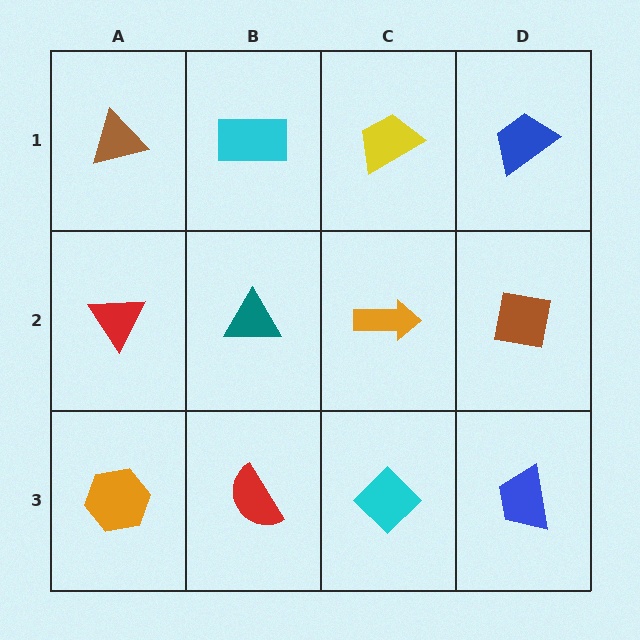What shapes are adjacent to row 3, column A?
A red triangle (row 2, column A), a red semicircle (row 3, column B).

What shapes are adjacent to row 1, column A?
A red triangle (row 2, column A), a cyan rectangle (row 1, column B).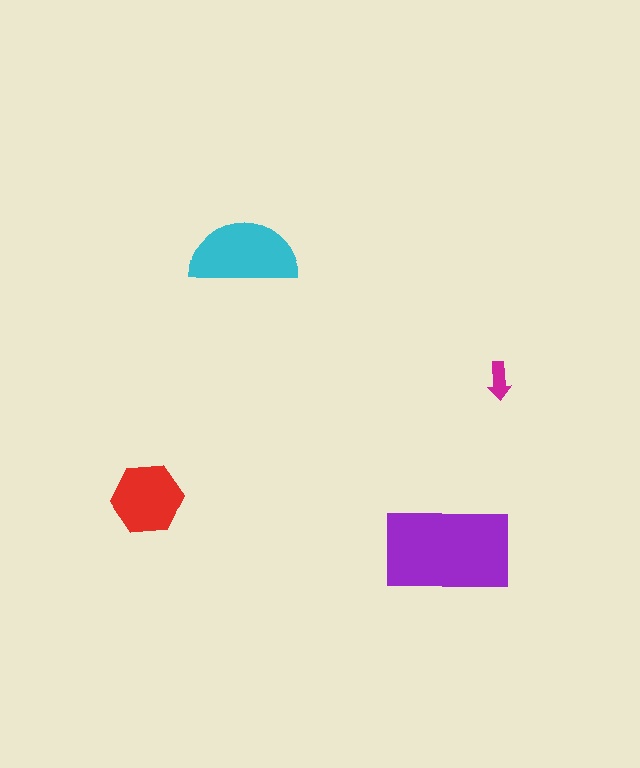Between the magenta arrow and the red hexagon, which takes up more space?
The red hexagon.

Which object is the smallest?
The magenta arrow.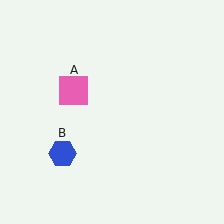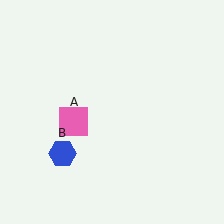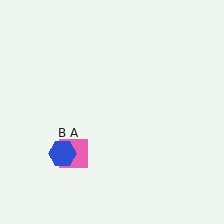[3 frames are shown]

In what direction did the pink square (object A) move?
The pink square (object A) moved down.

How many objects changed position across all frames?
1 object changed position: pink square (object A).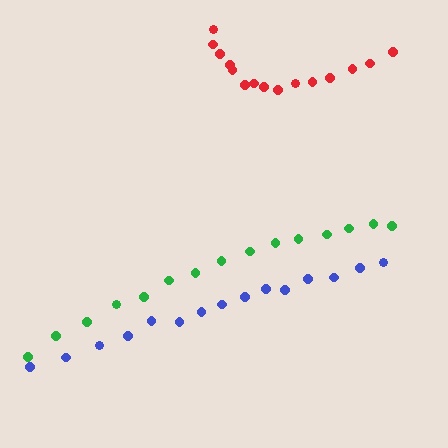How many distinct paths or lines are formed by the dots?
There are 3 distinct paths.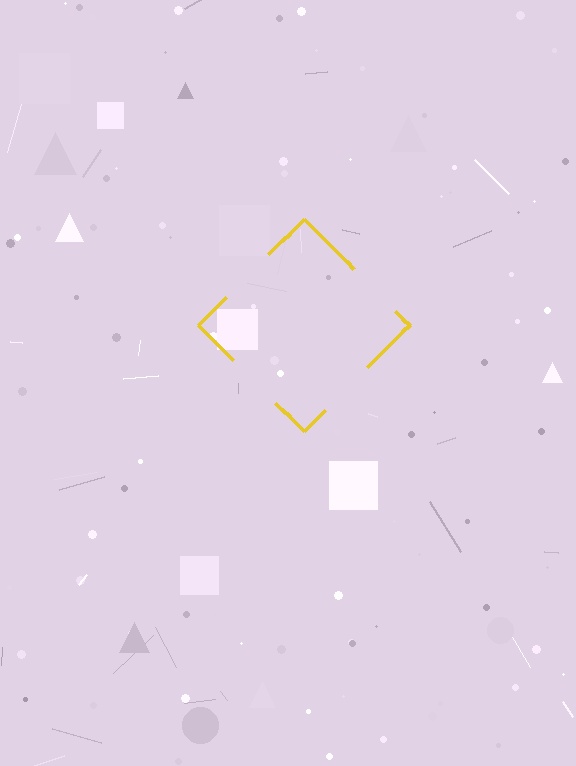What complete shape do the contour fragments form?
The contour fragments form a diamond.